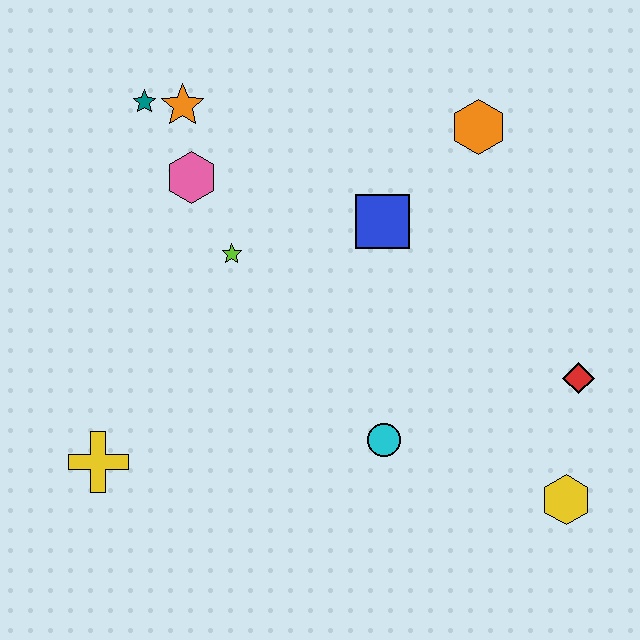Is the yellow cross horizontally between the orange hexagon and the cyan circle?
No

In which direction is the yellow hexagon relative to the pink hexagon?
The yellow hexagon is to the right of the pink hexagon.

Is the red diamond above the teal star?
No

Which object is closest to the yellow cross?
The lime star is closest to the yellow cross.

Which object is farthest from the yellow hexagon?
The teal star is farthest from the yellow hexagon.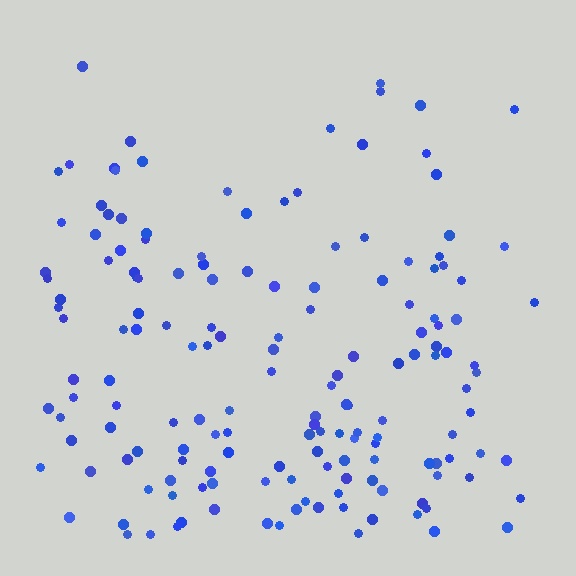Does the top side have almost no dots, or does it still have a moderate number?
Still a moderate number, just noticeably fewer than the bottom.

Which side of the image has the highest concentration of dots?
The bottom.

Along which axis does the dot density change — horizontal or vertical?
Vertical.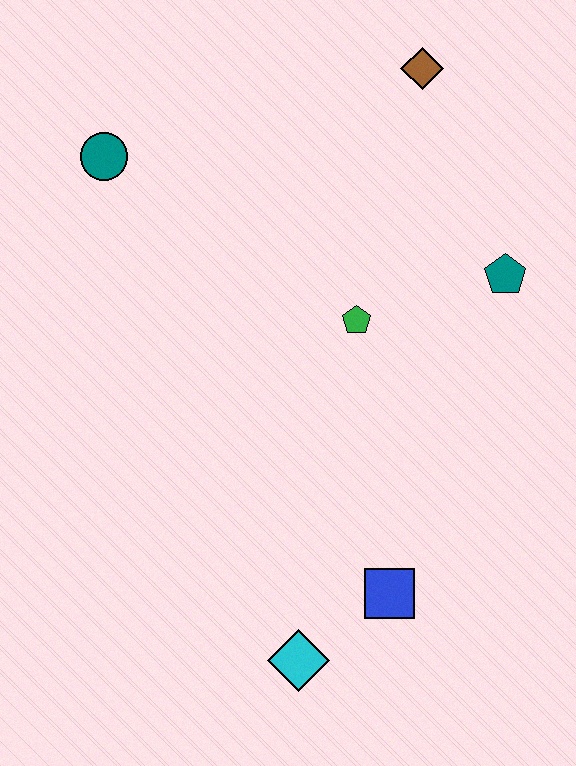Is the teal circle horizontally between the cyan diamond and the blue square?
No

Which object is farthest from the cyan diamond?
The brown diamond is farthest from the cyan diamond.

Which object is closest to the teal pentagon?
The green pentagon is closest to the teal pentagon.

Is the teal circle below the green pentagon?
No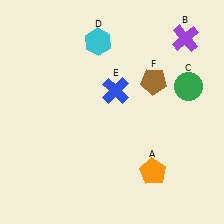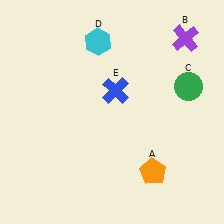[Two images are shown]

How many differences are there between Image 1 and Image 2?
There is 1 difference between the two images.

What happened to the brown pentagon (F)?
The brown pentagon (F) was removed in Image 2. It was in the top-right area of Image 1.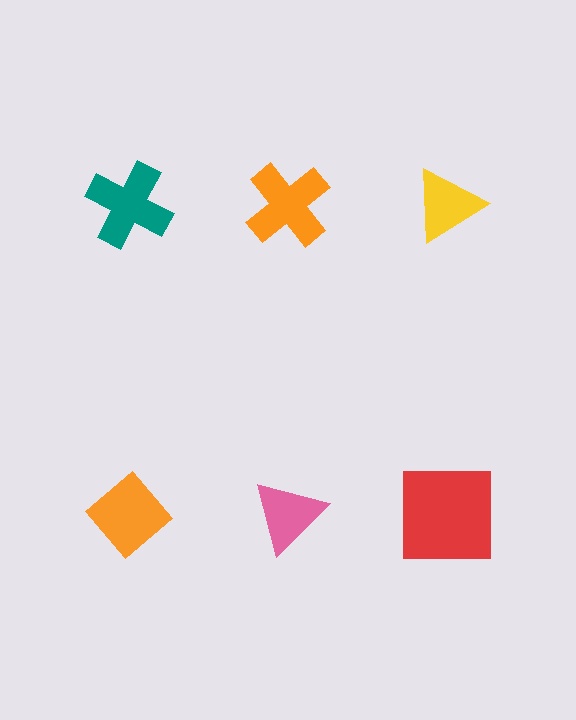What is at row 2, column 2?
A pink triangle.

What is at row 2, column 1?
An orange diamond.